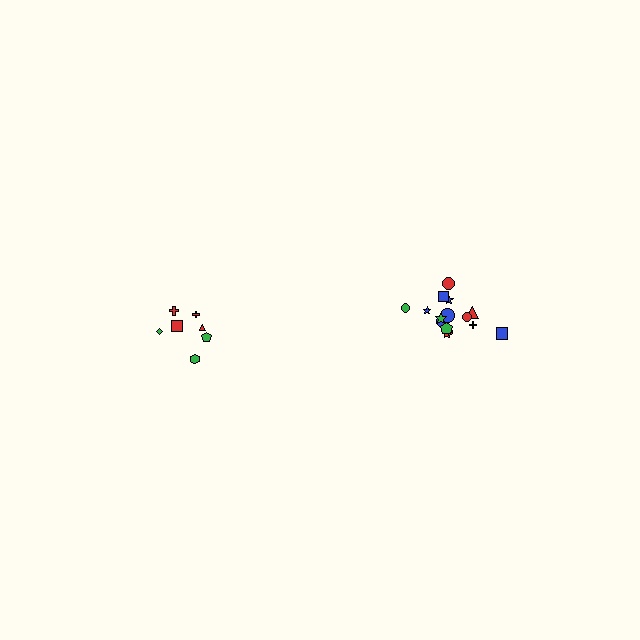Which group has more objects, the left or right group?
The right group.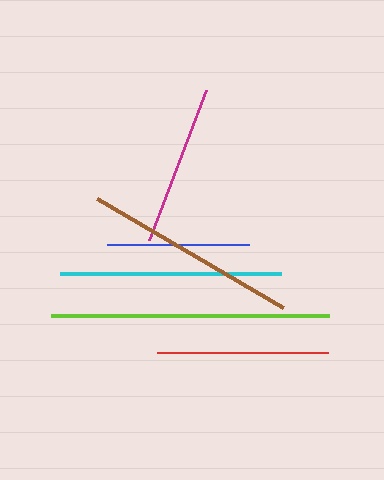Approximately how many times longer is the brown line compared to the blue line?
The brown line is approximately 1.5 times the length of the blue line.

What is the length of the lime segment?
The lime segment is approximately 278 pixels long.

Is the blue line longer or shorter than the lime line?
The lime line is longer than the blue line.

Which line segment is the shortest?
The blue line is the shortest at approximately 141 pixels.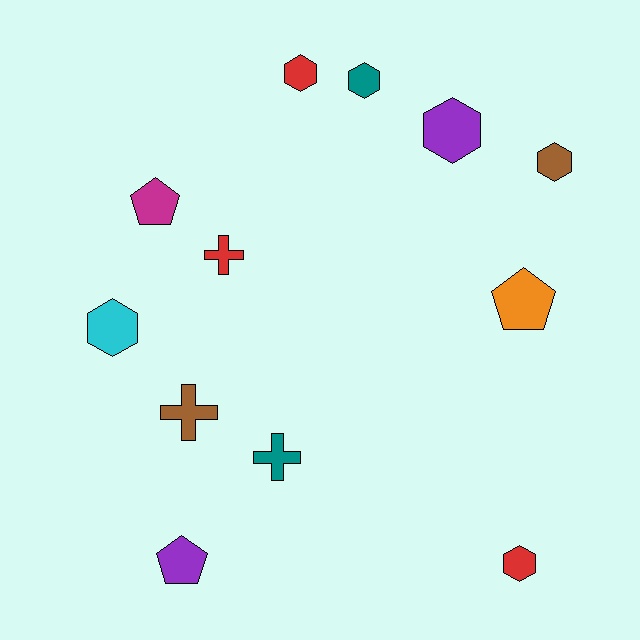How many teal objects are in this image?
There are 2 teal objects.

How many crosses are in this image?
There are 3 crosses.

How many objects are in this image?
There are 12 objects.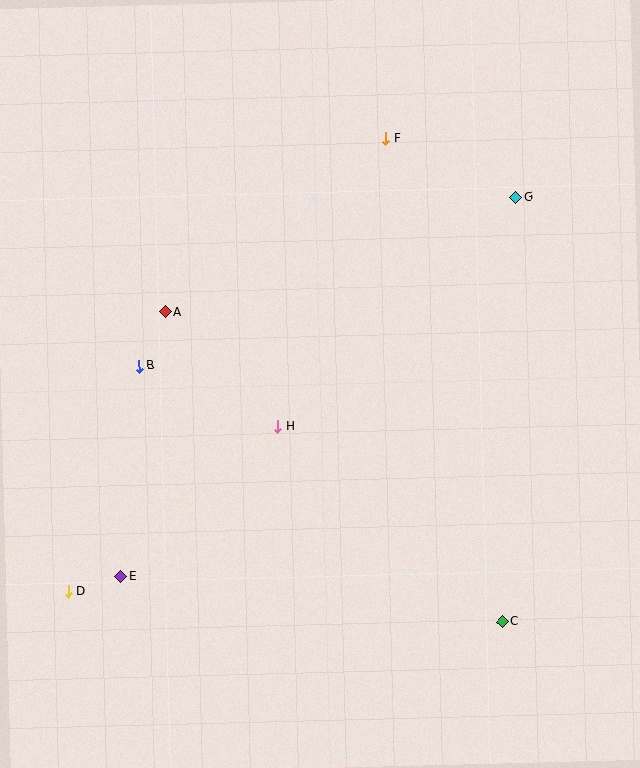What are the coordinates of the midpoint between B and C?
The midpoint between B and C is at (320, 494).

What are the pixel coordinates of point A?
Point A is at (165, 312).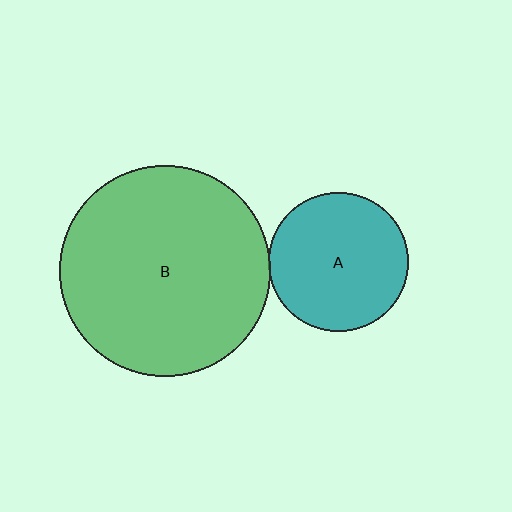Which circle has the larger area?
Circle B (green).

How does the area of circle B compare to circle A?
Approximately 2.3 times.